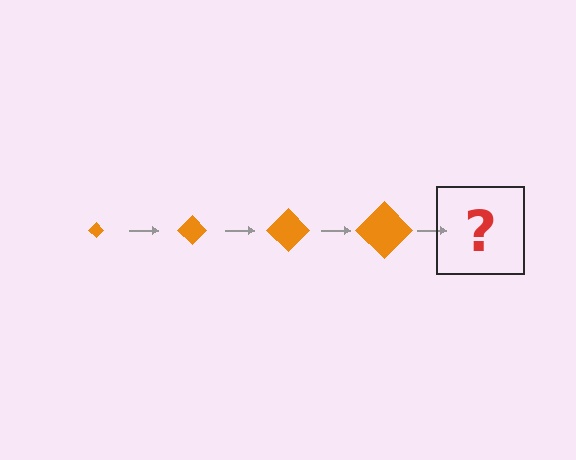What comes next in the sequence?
The next element should be an orange diamond, larger than the previous one.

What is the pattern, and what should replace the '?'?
The pattern is that the diamond gets progressively larger each step. The '?' should be an orange diamond, larger than the previous one.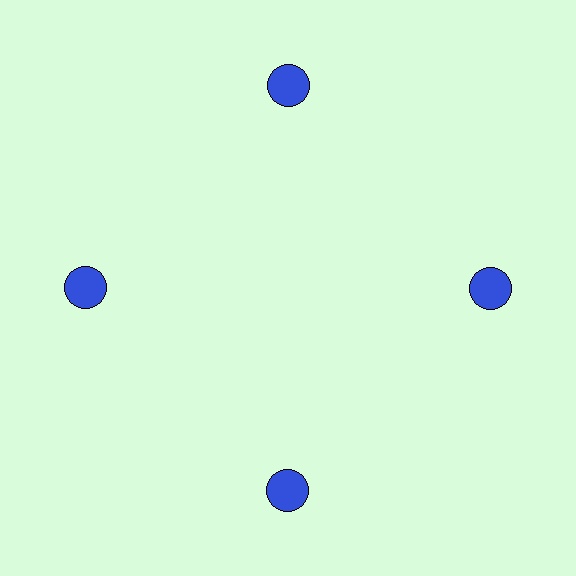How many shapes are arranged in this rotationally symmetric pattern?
There are 4 shapes, arranged in 4 groups of 1.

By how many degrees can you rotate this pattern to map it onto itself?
The pattern maps onto itself every 90 degrees of rotation.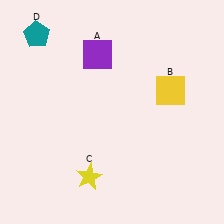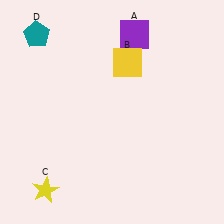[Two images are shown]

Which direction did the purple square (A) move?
The purple square (A) moved right.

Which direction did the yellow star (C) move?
The yellow star (C) moved left.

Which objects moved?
The objects that moved are: the purple square (A), the yellow square (B), the yellow star (C).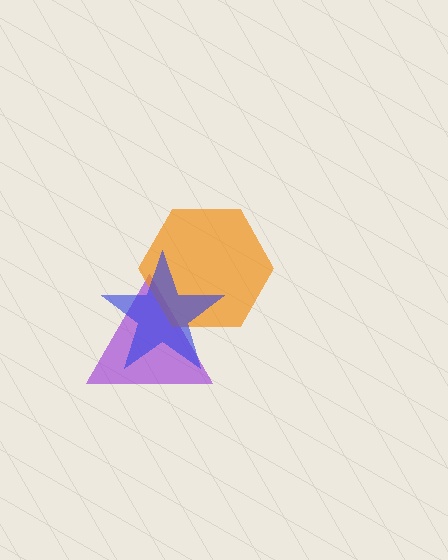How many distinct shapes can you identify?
There are 3 distinct shapes: a purple triangle, an orange hexagon, a blue star.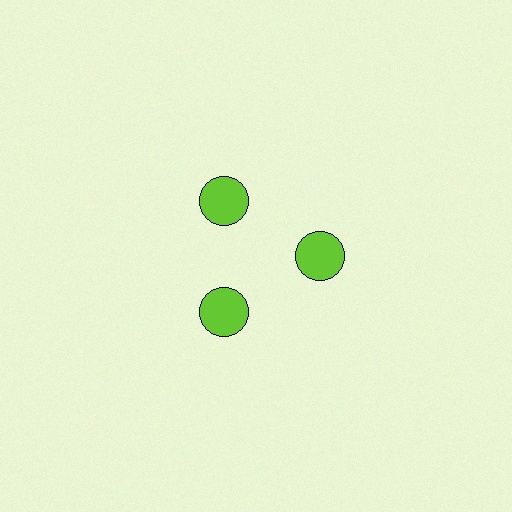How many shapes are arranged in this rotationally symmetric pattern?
There are 3 shapes, arranged in 3 groups of 1.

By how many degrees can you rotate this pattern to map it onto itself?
The pattern maps onto itself every 120 degrees of rotation.